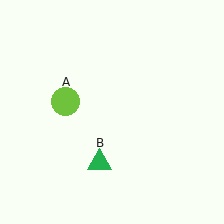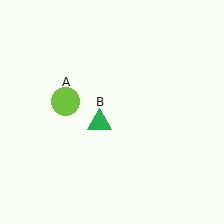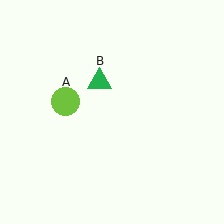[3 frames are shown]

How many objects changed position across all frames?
1 object changed position: green triangle (object B).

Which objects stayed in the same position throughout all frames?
Lime circle (object A) remained stationary.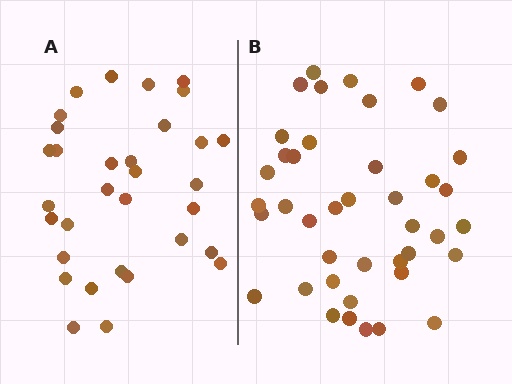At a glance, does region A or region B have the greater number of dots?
Region B (the right region) has more dots.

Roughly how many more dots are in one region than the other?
Region B has roughly 8 or so more dots than region A.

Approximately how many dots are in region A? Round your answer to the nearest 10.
About 30 dots. (The exact count is 32, which rounds to 30.)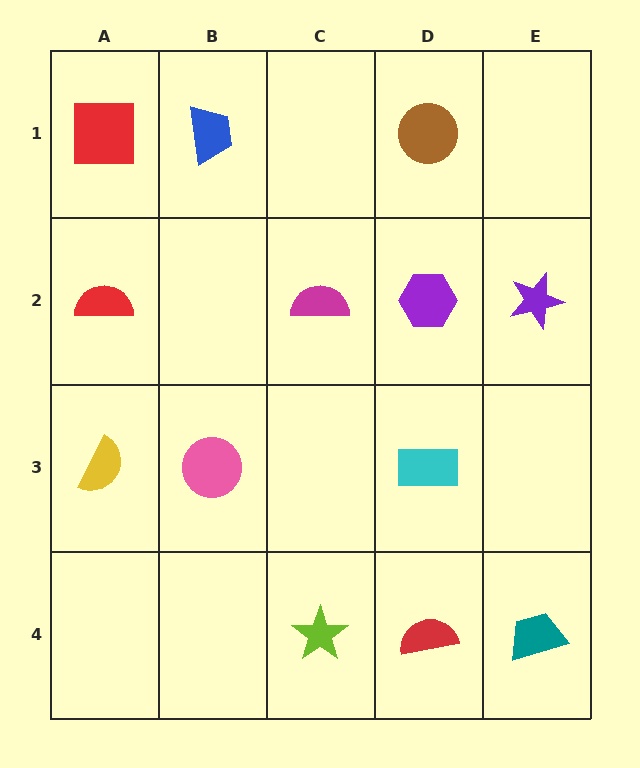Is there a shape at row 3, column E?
No, that cell is empty.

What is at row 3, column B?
A pink circle.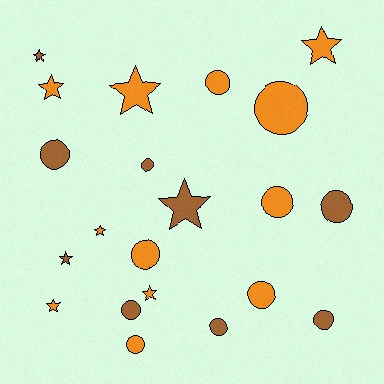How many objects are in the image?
There are 21 objects.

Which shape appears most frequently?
Circle, with 12 objects.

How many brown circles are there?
There are 6 brown circles.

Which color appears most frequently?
Orange, with 12 objects.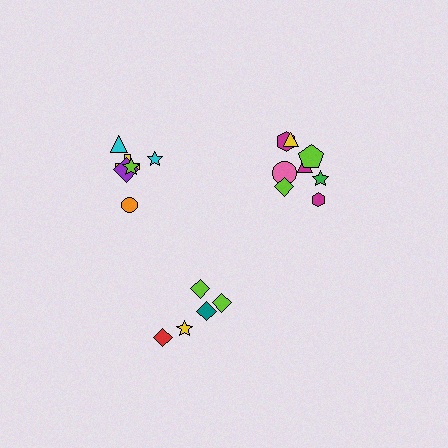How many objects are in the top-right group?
There are 8 objects.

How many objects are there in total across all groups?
There are 19 objects.